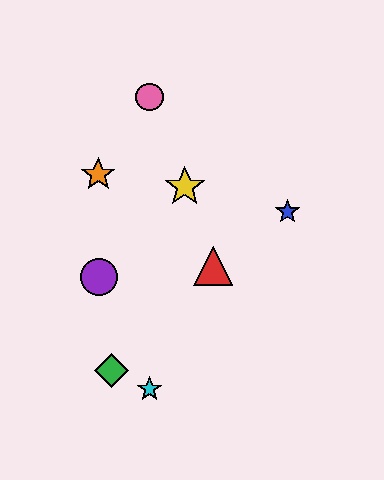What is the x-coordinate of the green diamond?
The green diamond is at x≈111.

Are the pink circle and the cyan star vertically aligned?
Yes, both are at x≈150.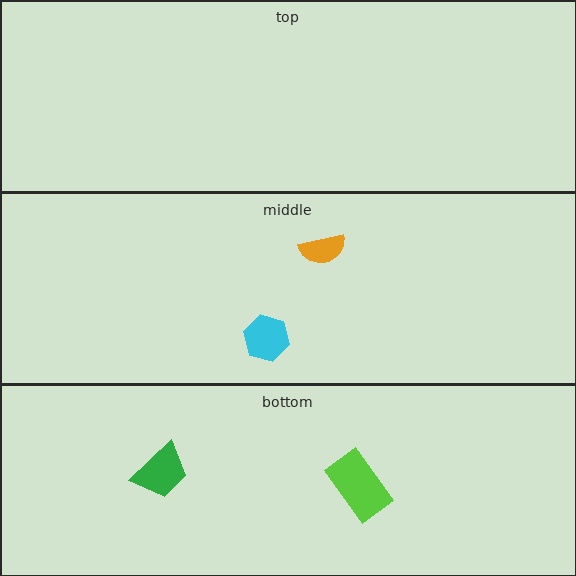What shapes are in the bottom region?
The green trapezoid, the lime rectangle.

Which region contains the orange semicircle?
The middle region.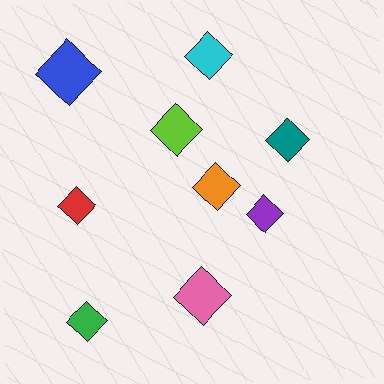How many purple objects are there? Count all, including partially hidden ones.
There is 1 purple object.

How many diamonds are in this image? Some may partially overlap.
There are 9 diamonds.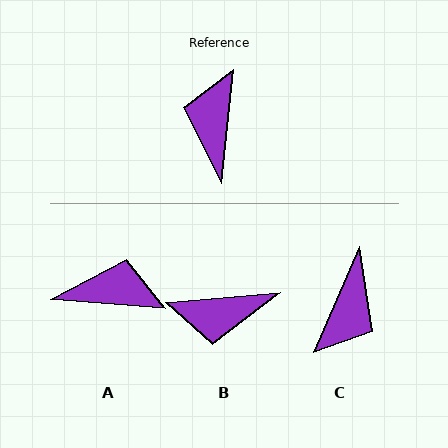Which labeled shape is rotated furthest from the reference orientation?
C, about 162 degrees away.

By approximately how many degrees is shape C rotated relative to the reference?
Approximately 162 degrees counter-clockwise.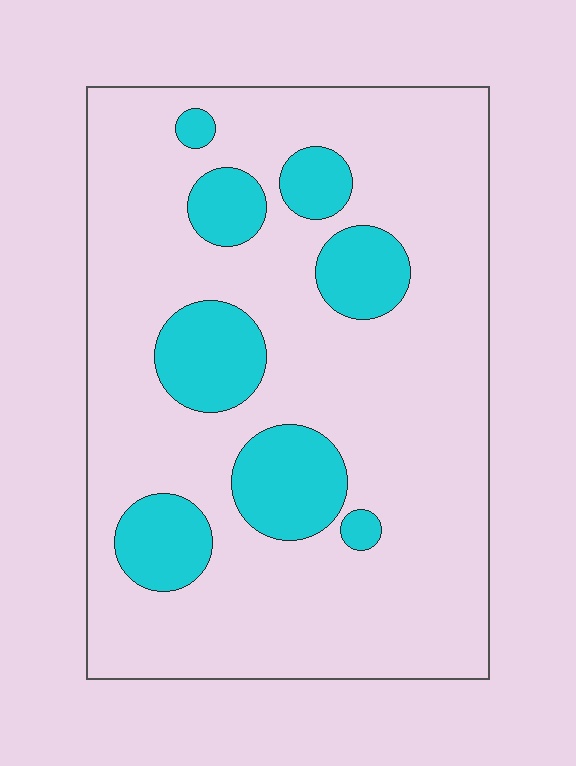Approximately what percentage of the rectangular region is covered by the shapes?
Approximately 20%.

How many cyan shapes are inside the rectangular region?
8.